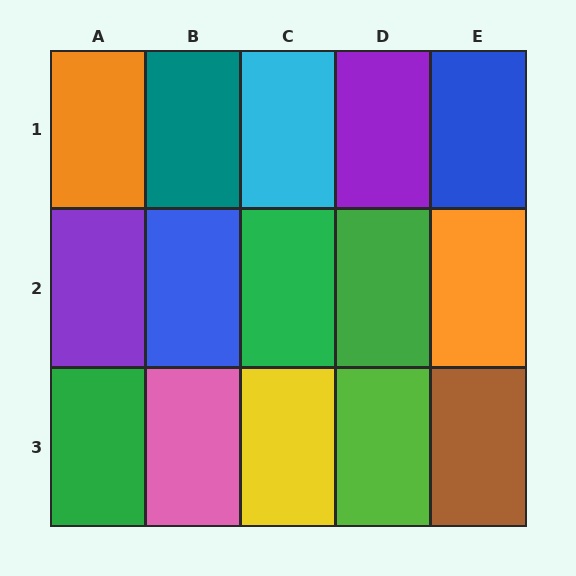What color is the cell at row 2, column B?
Blue.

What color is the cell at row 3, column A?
Green.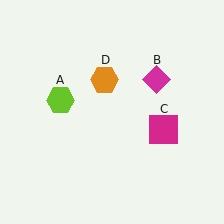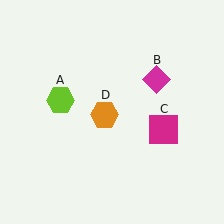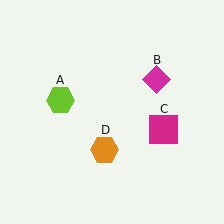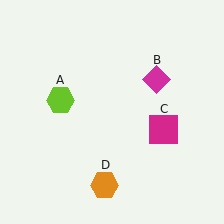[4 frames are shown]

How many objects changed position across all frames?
1 object changed position: orange hexagon (object D).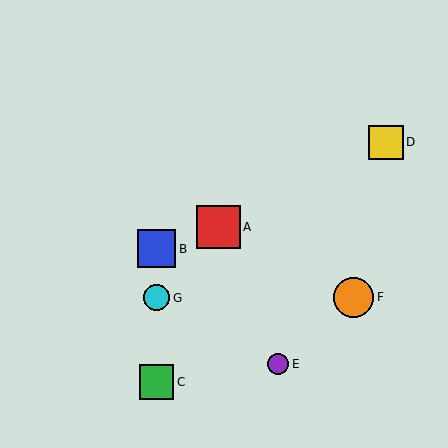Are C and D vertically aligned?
No, C is at x≈157 and D is at x≈386.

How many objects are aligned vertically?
3 objects (B, C, G) are aligned vertically.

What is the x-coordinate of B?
Object B is at x≈157.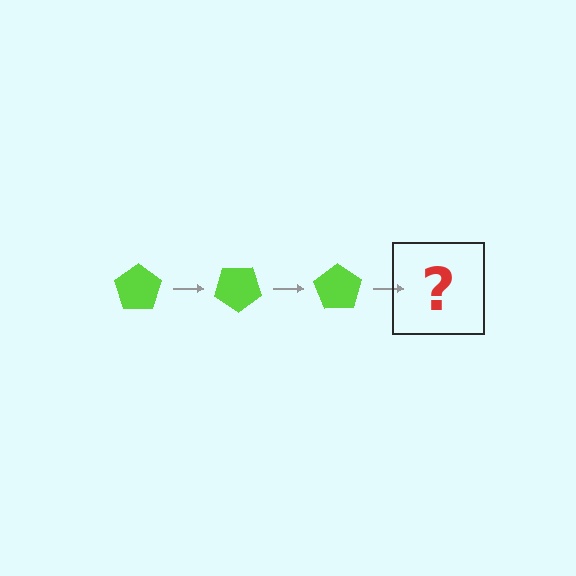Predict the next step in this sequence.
The next step is a lime pentagon rotated 105 degrees.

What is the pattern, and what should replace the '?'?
The pattern is that the pentagon rotates 35 degrees each step. The '?' should be a lime pentagon rotated 105 degrees.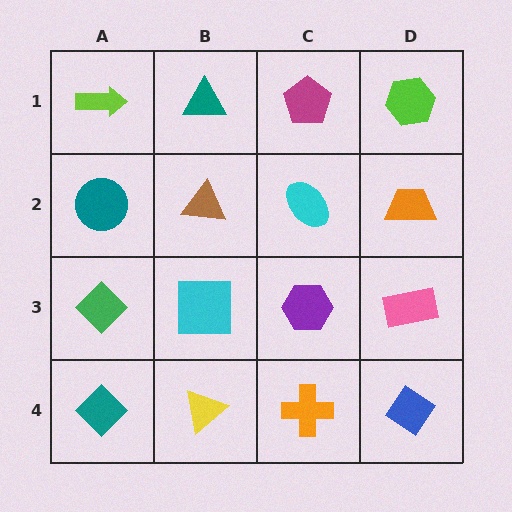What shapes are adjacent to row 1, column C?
A cyan ellipse (row 2, column C), a teal triangle (row 1, column B), a lime hexagon (row 1, column D).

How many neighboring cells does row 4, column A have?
2.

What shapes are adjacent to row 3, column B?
A brown triangle (row 2, column B), a yellow triangle (row 4, column B), a green diamond (row 3, column A), a purple hexagon (row 3, column C).